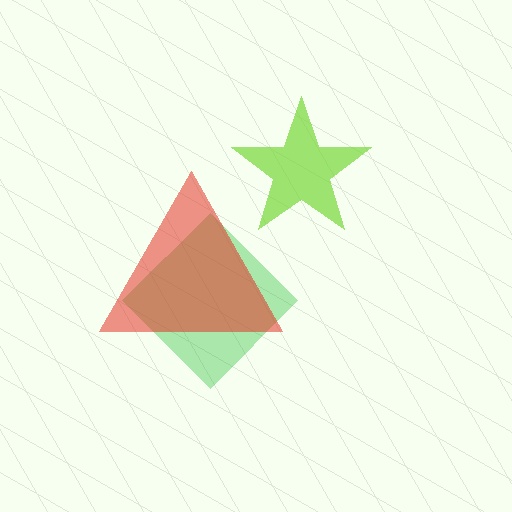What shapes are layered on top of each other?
The layered shapes are: a green diamond, a red triangle, a lime star.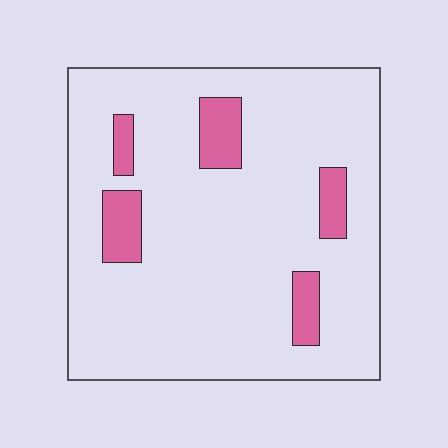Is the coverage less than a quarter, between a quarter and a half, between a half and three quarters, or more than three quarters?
Less than a quarter.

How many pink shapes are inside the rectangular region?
5.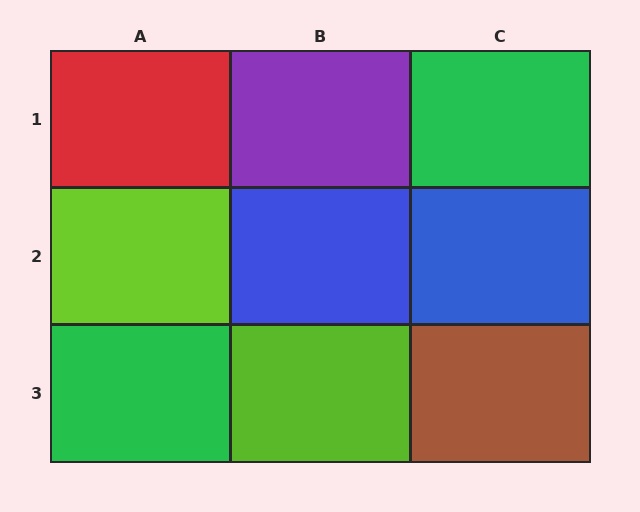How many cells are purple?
1 cell is purple.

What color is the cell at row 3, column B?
Lime.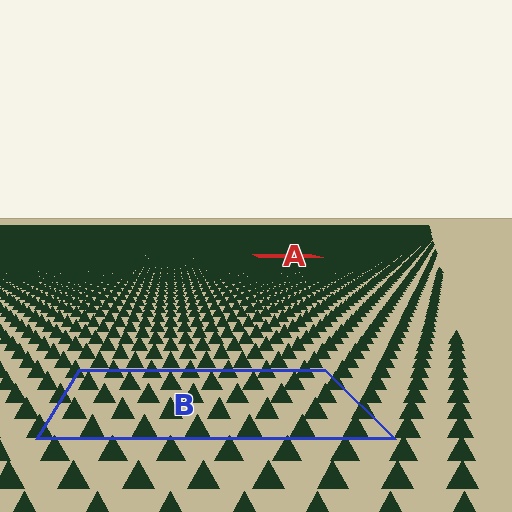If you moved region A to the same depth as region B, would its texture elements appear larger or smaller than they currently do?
They would appear larger. At a closer depth, the same texture elements are projected at a bigger on-screen size.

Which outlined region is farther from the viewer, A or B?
Region A is farther from the viewer — the texture elements inside it appear smaller and more densely packed.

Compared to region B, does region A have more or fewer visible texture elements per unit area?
Region A has more texture elements per unit area — they are packed more densely because it is farther away.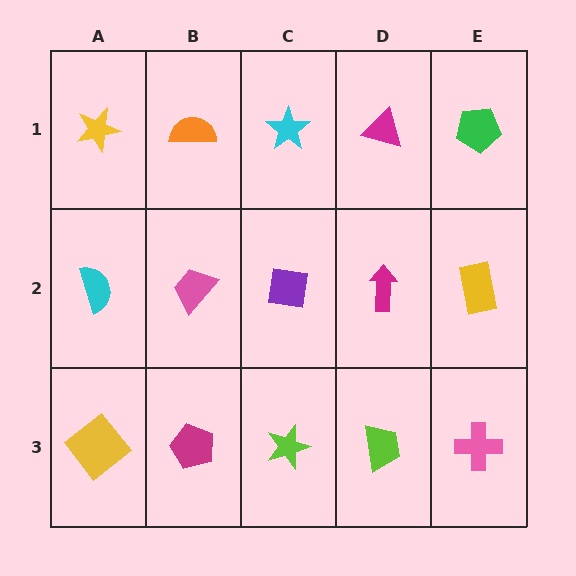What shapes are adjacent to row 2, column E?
A green pentagon (row 1, column E), a pink cross (row 3, column E), a magenta arrow (row 2, column D).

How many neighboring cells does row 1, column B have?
3.